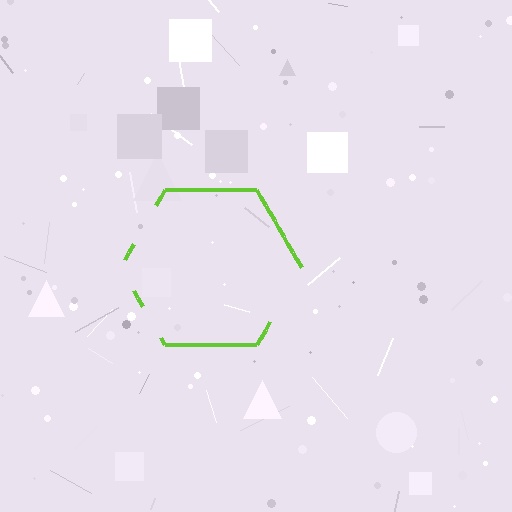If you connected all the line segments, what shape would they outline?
They would outline a hexagon.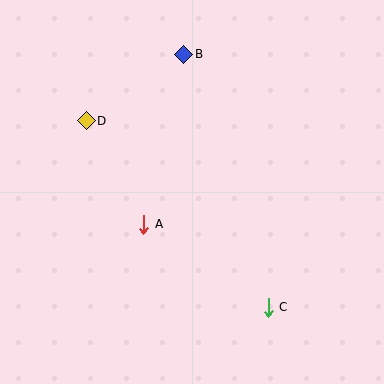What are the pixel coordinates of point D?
Point D is at (86, 121).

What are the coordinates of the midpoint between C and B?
The midpoint between C and B is at (226, 181).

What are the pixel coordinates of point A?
Point A is at (144, 224).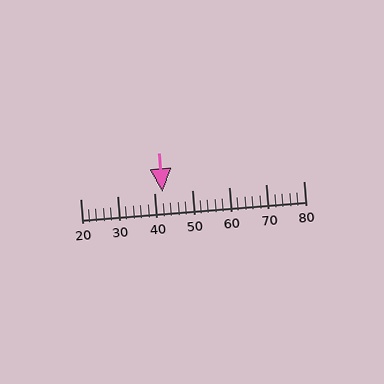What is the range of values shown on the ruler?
The ruler shows values from 20 to 80.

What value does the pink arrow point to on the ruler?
The pink arrow points to approximately 42.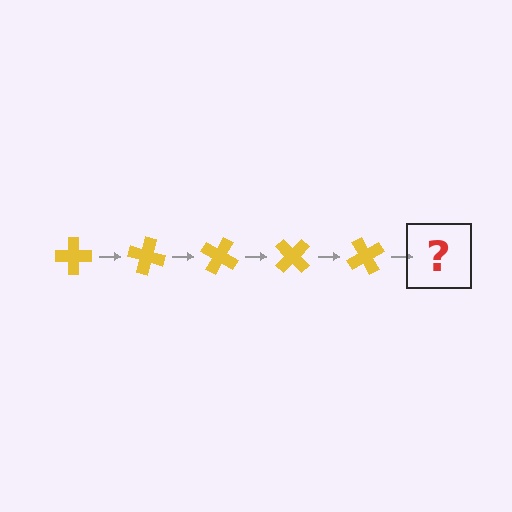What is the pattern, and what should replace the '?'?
The pattern is that the cross rotates 15 degrees each step. The '?' should be a yellow cross rotated 75 degrees.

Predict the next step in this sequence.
The next step is a yellow cross rotated 75 degrees.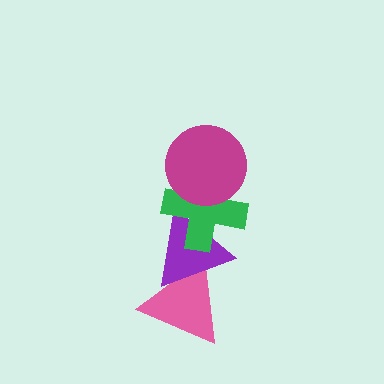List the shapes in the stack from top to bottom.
From top to bottom: the magenta circle, the green cross, the purple triangle, the pink triangle.